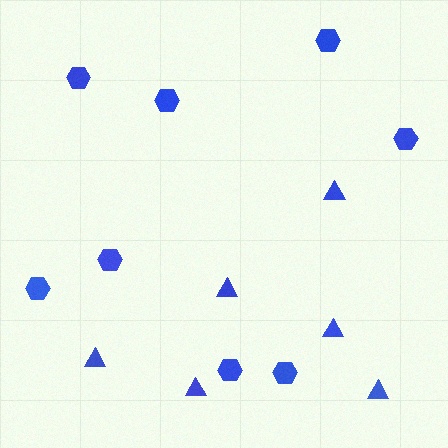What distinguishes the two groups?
There are 2 groups: one group of hexagons (8) and one group of triangles (6).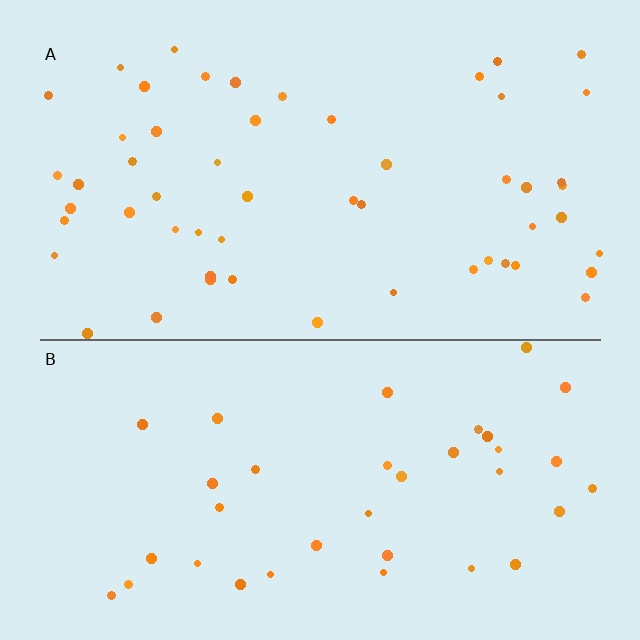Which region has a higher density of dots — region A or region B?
A (the top).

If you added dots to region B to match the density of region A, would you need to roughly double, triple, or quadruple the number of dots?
Approximately double.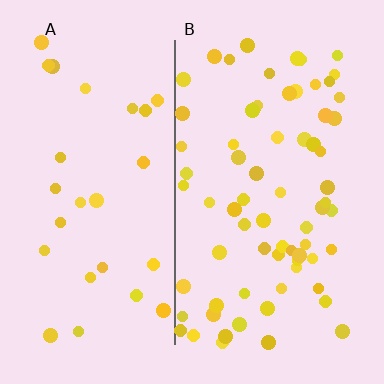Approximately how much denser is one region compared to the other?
Approximately 2.5× — region B over region A.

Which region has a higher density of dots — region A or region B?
B (the right).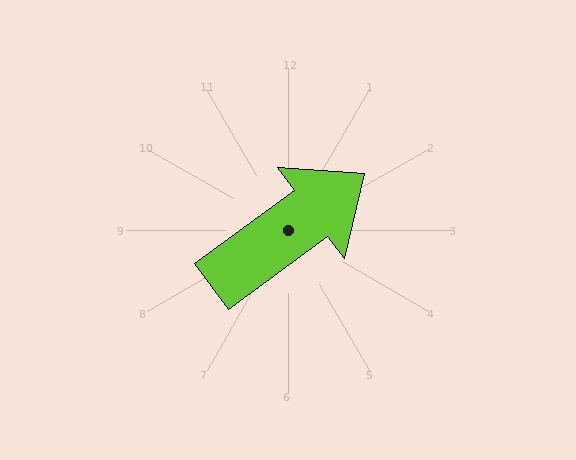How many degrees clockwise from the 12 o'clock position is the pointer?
Approximately 54 degrees.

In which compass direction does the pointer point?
Northeast.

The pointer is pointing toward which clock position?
Roughly 2 o'clock.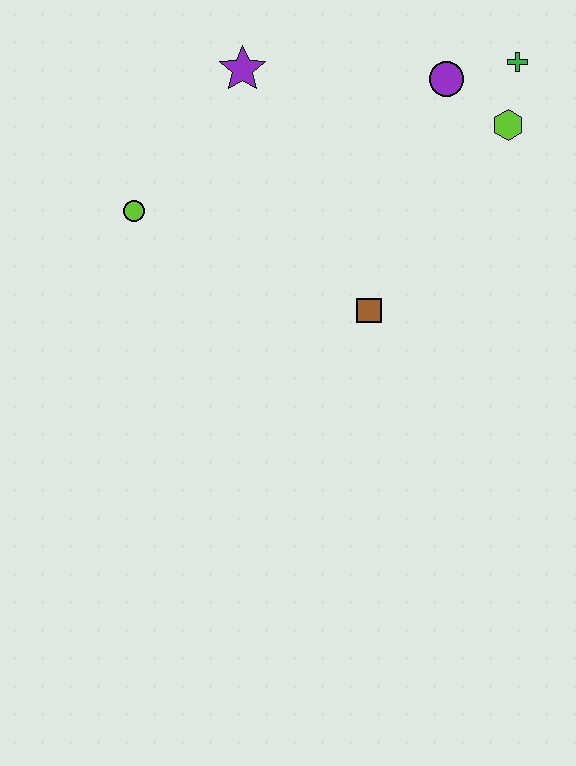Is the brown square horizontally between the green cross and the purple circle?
No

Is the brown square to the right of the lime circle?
Yes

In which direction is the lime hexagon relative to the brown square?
The lime hexagon is above the brown square.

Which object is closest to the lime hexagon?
The green cross is closest to the lime hexagon.